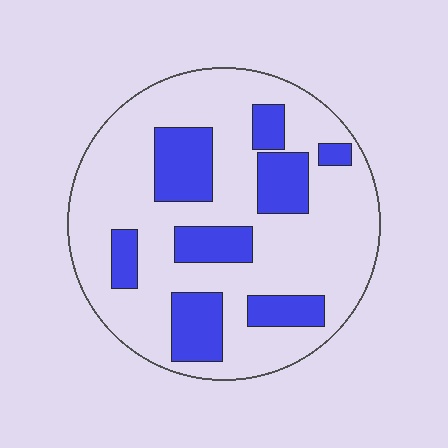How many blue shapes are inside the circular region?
8.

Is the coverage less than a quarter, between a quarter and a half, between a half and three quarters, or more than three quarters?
Between a quarter and a half.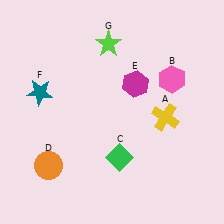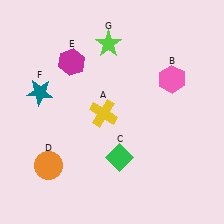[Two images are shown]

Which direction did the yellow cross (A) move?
The yellow cross (A) moved left.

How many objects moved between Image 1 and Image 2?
2 objects moved between the two images.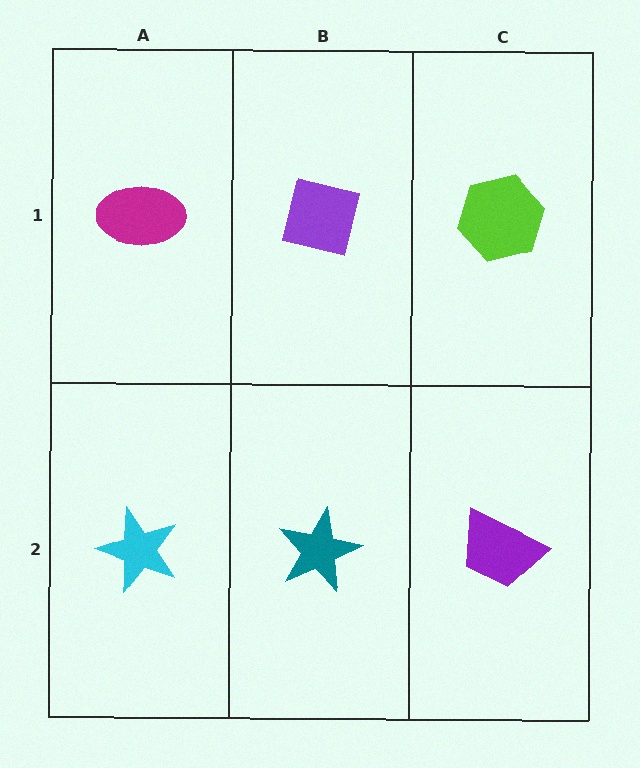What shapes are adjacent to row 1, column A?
A cyan star (row 2, column A), a purple square (row 1, column B).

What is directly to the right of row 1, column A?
A purple square.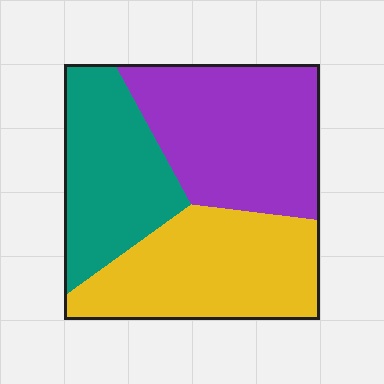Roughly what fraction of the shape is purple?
Purple takes up about three eighths (3/8) of the shape.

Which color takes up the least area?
Teal, at roughly 30%.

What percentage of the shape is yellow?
Yellow takes up between a quarter and a half of the shape.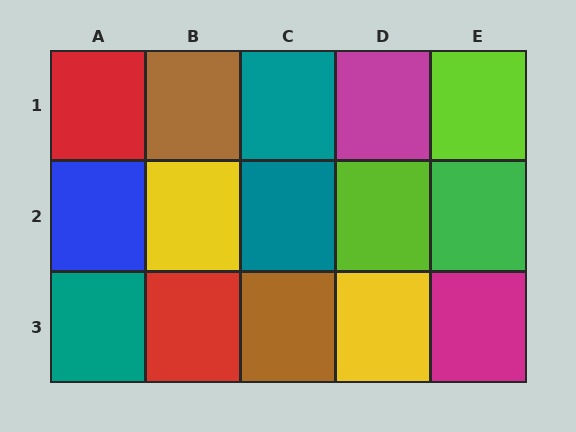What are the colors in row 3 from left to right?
Teal, red, brown, yellow, magenta.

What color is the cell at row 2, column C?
Teal.